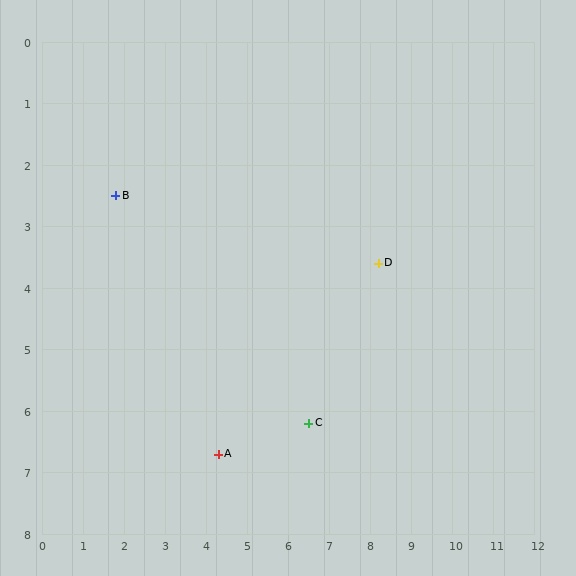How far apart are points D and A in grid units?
Points D and A are about 5.0 grid units apart.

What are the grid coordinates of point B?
Point B is at approximately (1.8, 2.5).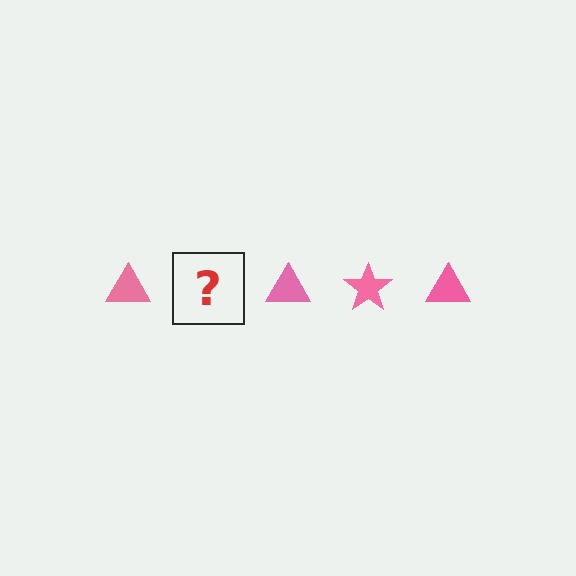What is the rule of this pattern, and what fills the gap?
The rule is that the pattern cycles through triangle, star shapes in pink. The gap should be filled with a pink star.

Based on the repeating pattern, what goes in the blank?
The blank should be a pink star.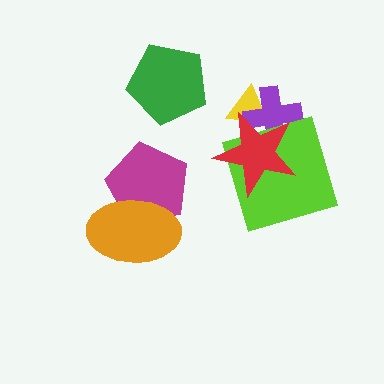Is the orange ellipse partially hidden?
No, no other shape covers it.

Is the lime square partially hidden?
Yes, it is partially covered by another shape.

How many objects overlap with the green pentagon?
0 objects overlap with the green pentagon.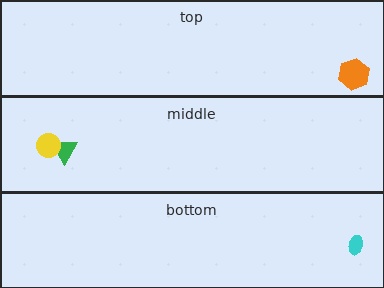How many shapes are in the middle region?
2.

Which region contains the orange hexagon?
The top region.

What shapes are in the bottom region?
The cyan ellipse.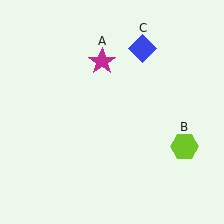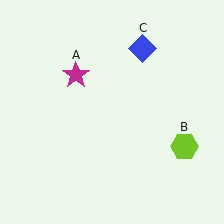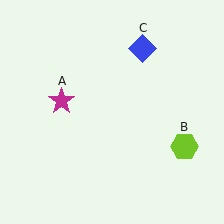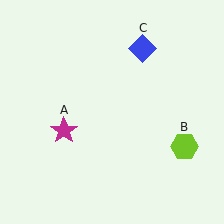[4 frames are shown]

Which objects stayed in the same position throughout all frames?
Lime hexagon (object B) and blue diamond (object C) remained stationary.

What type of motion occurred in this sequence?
The magenta star (object A) rotated counterclockwise around the center of the scene.